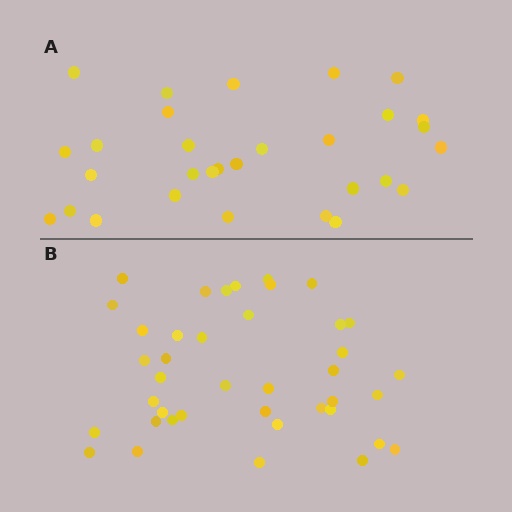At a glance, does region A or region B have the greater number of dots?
Region B (the bottom region) has more dots.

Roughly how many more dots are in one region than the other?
Region B has roughly 10 or so more dots than region A.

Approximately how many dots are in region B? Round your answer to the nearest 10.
About 40 dots.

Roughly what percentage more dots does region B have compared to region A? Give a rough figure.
About 35% more.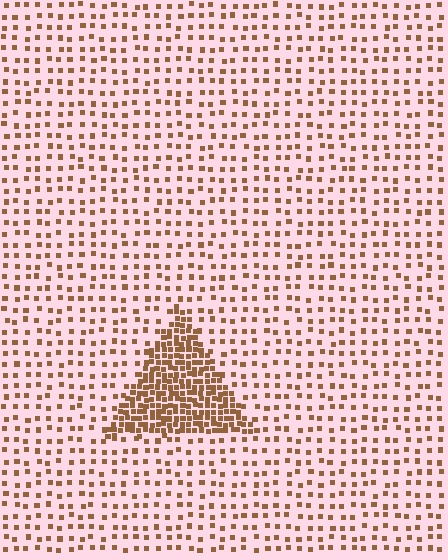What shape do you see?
I see a triangle.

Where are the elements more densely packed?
The elements are more densely packed inside the triangle boundary.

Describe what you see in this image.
The image contains small brown elements arranged at two different densities. A triangle-shaped region is visible where the elements are more densely packed than the surrounding area.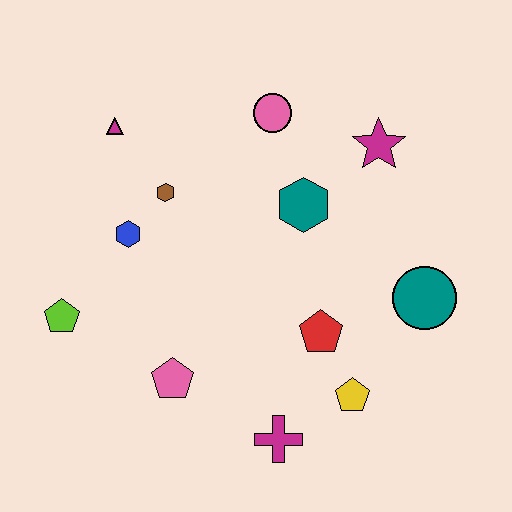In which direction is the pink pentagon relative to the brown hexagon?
The pink pentagon is below the brown hexagon.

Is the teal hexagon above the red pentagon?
Yes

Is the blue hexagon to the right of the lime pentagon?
Yes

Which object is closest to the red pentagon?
The yellow pentagon is closest to the red pentagon.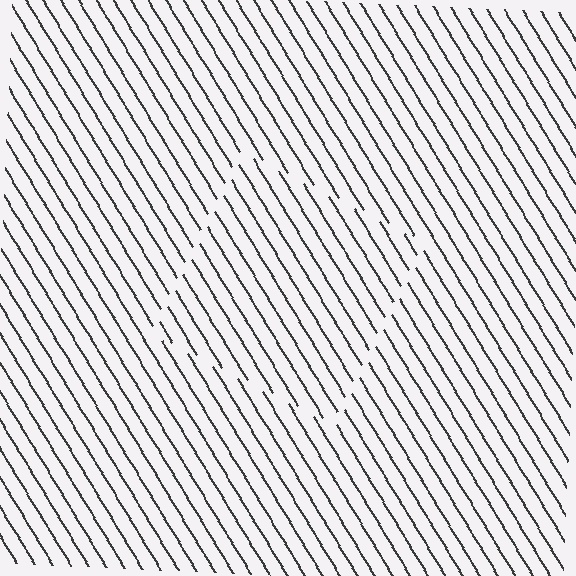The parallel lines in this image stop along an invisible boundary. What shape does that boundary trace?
An illusory square. The interior of the shape contains the same grating, shifted by half a period — the contour is defined by the phase discontinuity where line-ends from the inner and outer gratings abut.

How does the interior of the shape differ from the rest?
The interior of the shape contains the same grating, shifted by half a period — the contour is defined by the phase discontinuity where line-ends from the inner and outer gratings abut.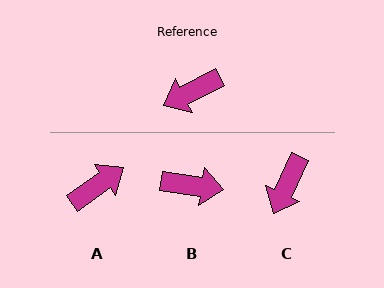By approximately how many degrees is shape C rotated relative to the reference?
Approximately 38 degrees counter-clockwise.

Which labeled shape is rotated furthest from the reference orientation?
A, about 172 degrees away.